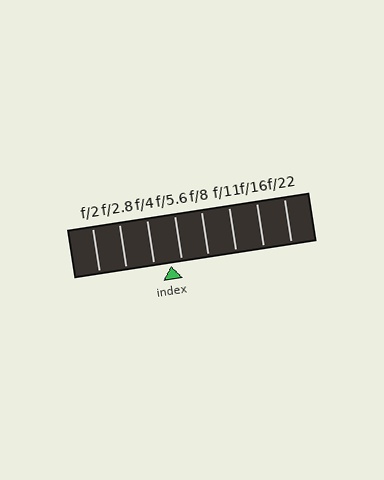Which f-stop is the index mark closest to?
The index mark is closest to f/5.6.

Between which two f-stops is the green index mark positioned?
The index mark is between f/4 and f/5.6.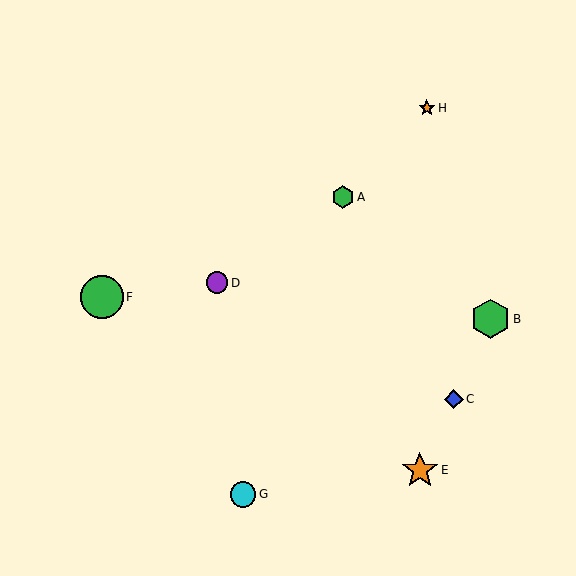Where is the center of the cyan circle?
The center of the cyan circle is at (243, 494).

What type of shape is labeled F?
Shape F is a green circle.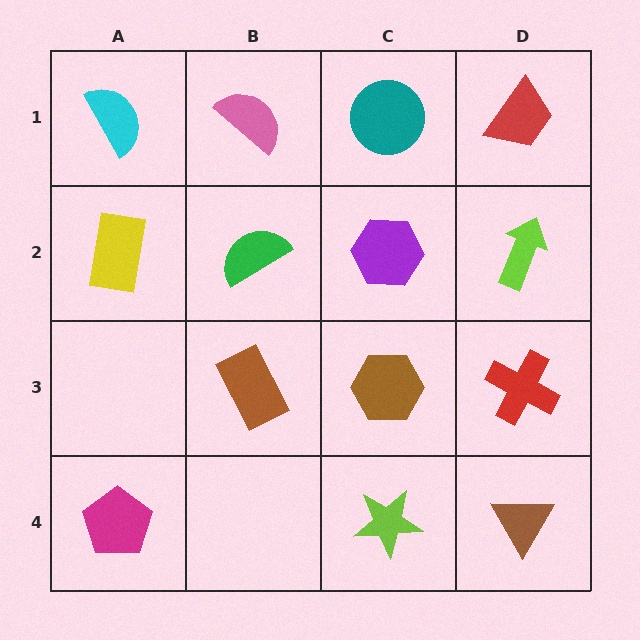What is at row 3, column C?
A brown hexagon.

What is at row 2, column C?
A purple hexagon.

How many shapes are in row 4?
3 shapes.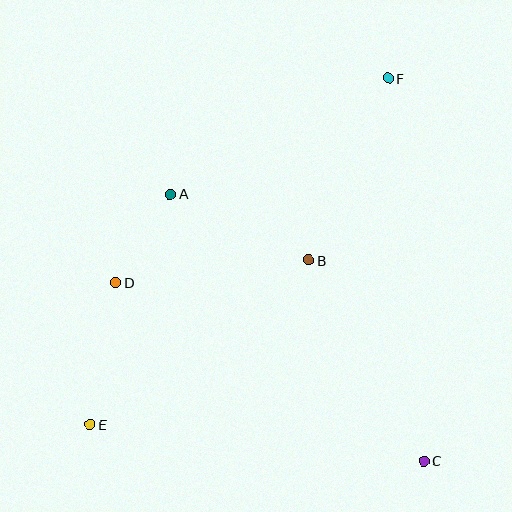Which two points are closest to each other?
Points A and D are closest to each other.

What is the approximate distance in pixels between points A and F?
The distance between A and F is approximately 246 pixels.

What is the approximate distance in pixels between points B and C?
The distance between B and C is approximately 231 pixels.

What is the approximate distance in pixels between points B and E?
The distance between B and E is approximately 273 pixels.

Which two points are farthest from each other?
Points E and F are farthest from each other.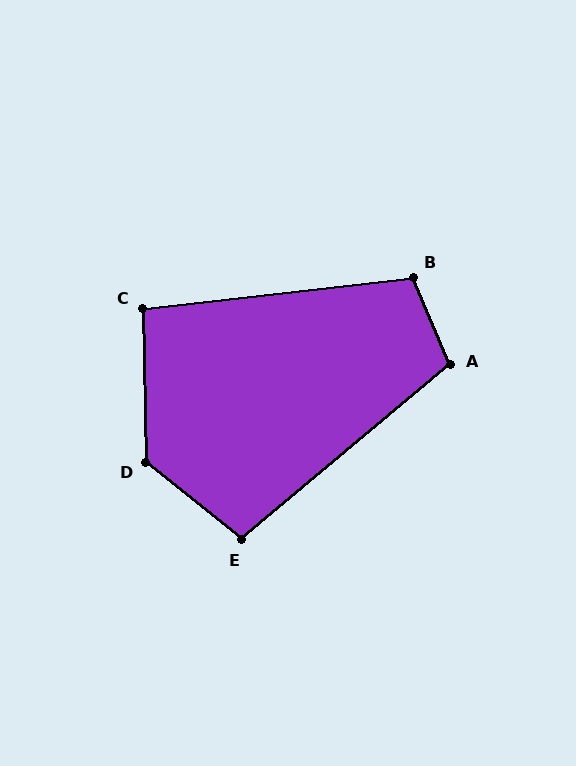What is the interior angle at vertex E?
Approximately 101 degrees (obtuse).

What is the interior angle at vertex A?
Approximately 107 degrees (obtuse).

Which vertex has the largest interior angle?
D, at approximately 130 degrees.